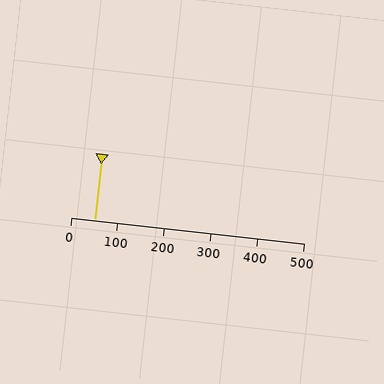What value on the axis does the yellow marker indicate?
The marker indicates approximately 50.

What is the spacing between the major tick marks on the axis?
The major ticks are spaced 100 apart.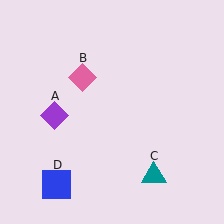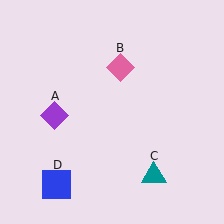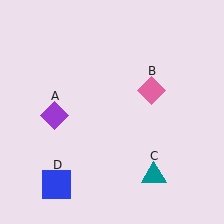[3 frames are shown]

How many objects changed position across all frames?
1 object changed position: pink diamond (object B).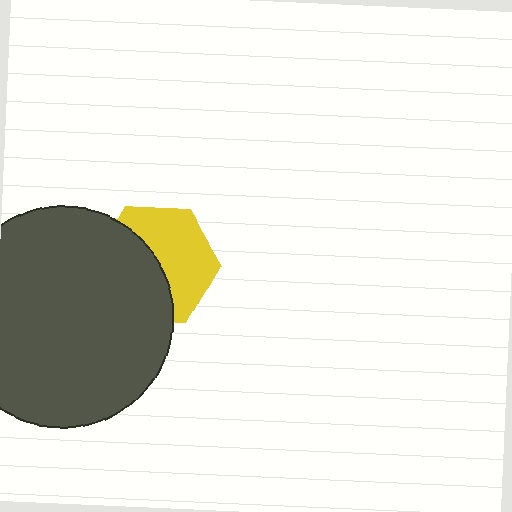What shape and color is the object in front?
The object in front is a dark gray circle.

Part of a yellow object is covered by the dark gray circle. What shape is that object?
It is a hexagon.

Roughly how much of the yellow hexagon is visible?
About half of it is visible (roughly 52%).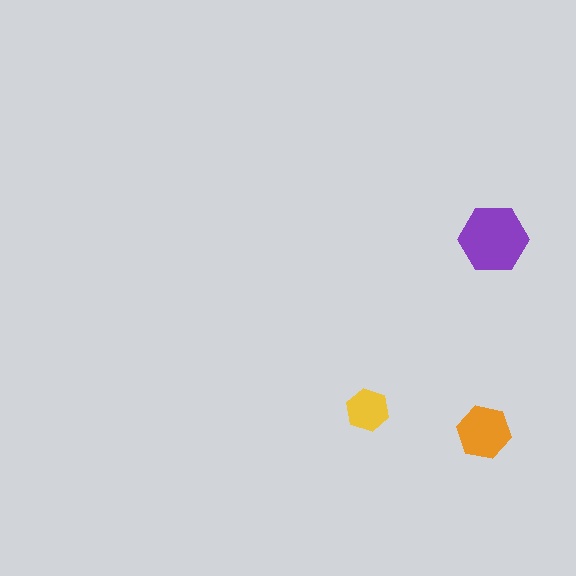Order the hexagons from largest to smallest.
the purple one, the orange one, the yellow one.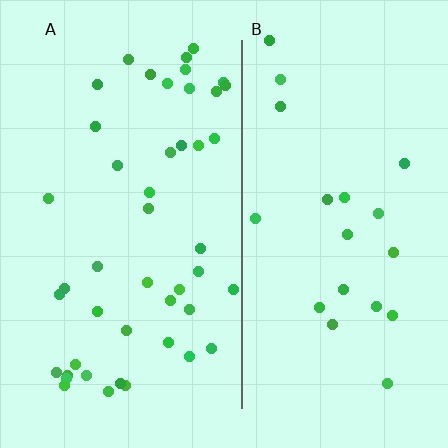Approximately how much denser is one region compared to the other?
Approximately 2.3× — region A over region B.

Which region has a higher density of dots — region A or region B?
A (the left).